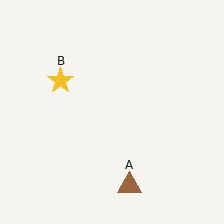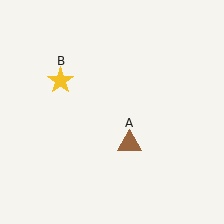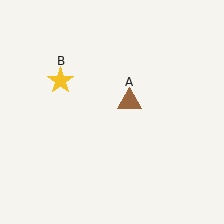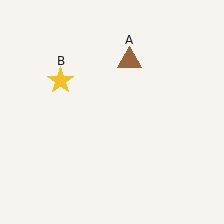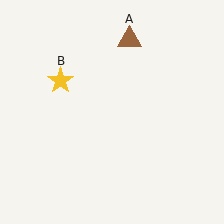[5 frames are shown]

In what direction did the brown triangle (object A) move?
The brown triangle (object A) moved up.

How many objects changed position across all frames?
1 object changed position: brown triangle (object A).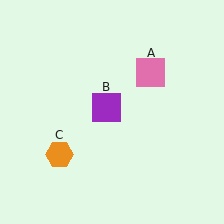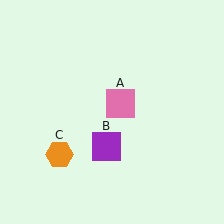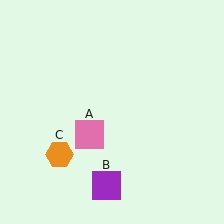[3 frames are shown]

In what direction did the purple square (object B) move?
The purple square (object B) moved down.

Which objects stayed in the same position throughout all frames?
Orange hexagon (object C) remained stationary.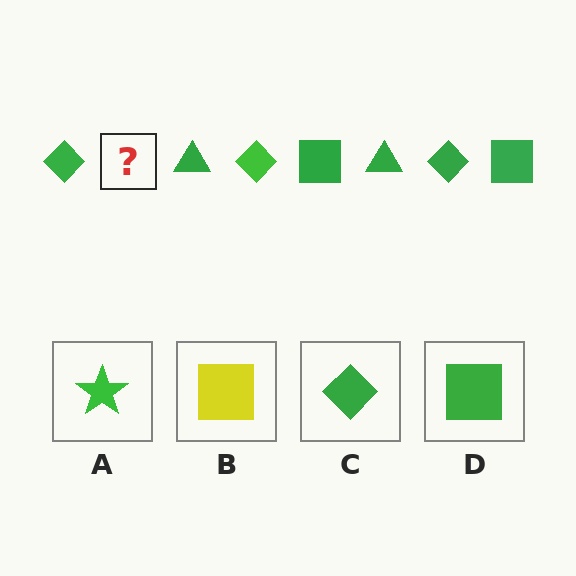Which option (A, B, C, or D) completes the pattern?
D.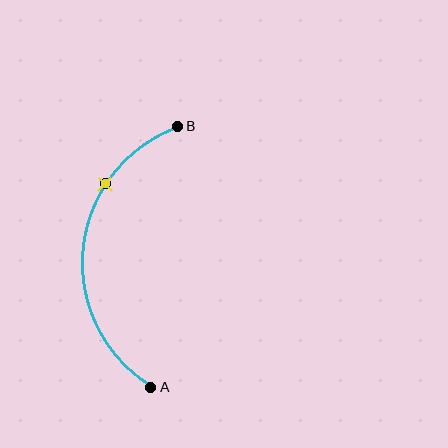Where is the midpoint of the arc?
The arc midpoint is the point on the curve farthest from the straight line joining A and B. It sits to the left of that line.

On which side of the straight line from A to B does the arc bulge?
The arc bulges to the left of the straight line connecting A and B.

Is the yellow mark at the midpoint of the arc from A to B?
No. The yellow mark lies on the arc but is closer to endpoint B. The arc midpoint would be at the point on the curve equidistant along the arc from both A and B.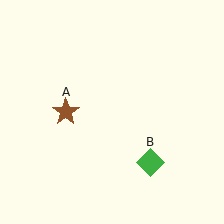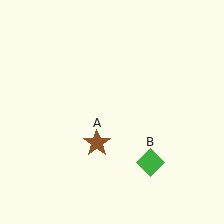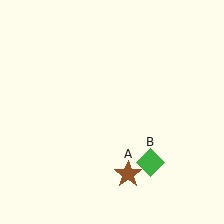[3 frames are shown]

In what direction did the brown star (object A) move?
The brown star (object A) moved down and to the right.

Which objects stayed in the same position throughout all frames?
Green diamond (object B) remained stationary.